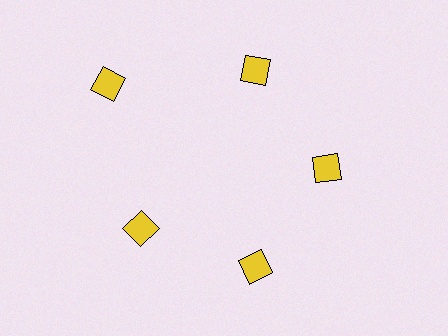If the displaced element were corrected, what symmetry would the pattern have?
It would have 5-fold rotational symmetry — the pattern would map onto itself every 72 degrees.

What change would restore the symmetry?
The symmetry would be restored by moving it inward, back onto the ring so that all 5 squares sit at equal angles and equal distance from the center.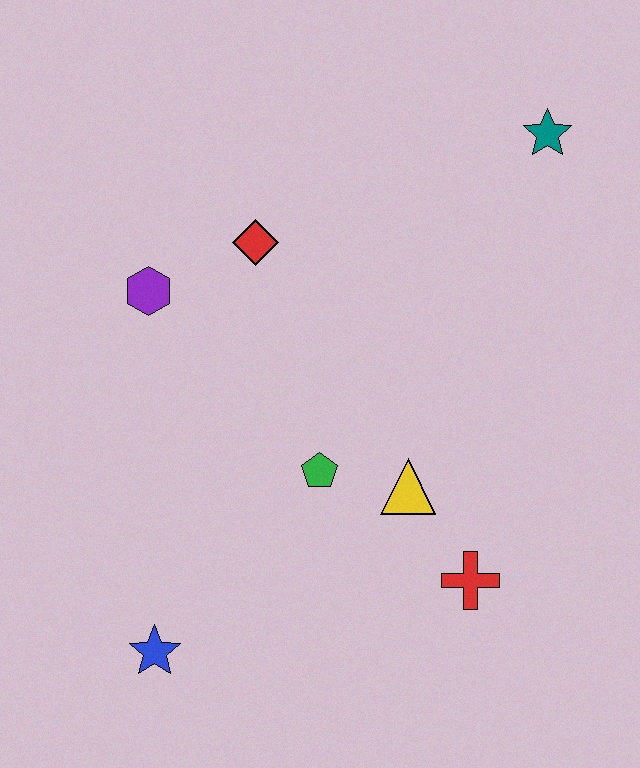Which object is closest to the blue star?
The green pentagon is closest to the blue star.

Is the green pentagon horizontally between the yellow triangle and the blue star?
Yes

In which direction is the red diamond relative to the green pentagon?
The red diamond is above the green pentagon.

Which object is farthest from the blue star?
The teal star is farthest from the blue star.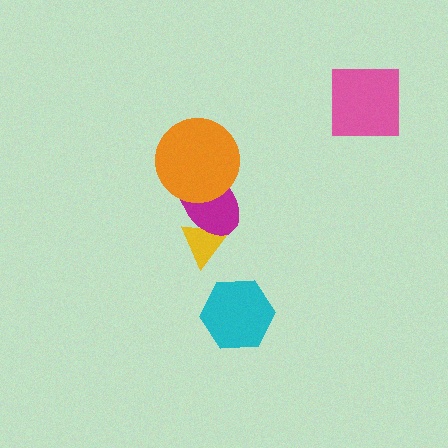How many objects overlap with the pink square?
0 objects overlap with the pink square.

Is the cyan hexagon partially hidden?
No, no other shape covers it.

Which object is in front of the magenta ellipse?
The orange circle is in front of the magenta ellipse.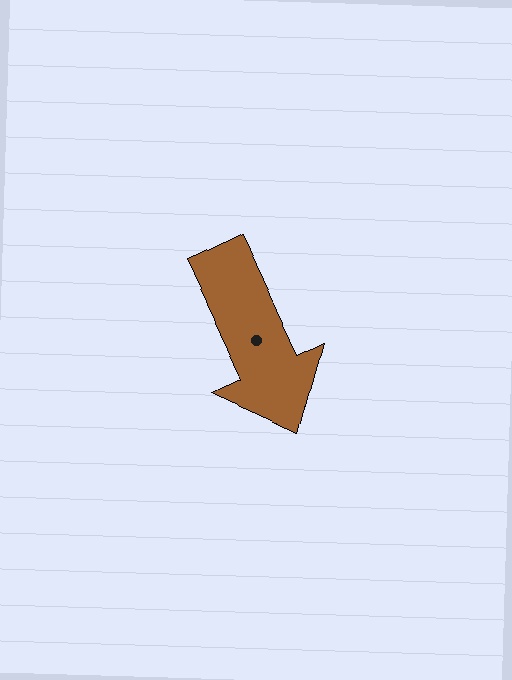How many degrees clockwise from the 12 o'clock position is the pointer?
Approximately 155 degrees.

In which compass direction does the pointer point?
Southeast.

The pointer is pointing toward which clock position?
Roughly 5 o'clock.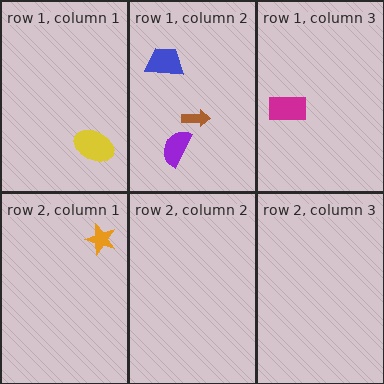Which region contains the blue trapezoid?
The row 1, column 2 region.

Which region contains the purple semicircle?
The row 1, column 2 region.